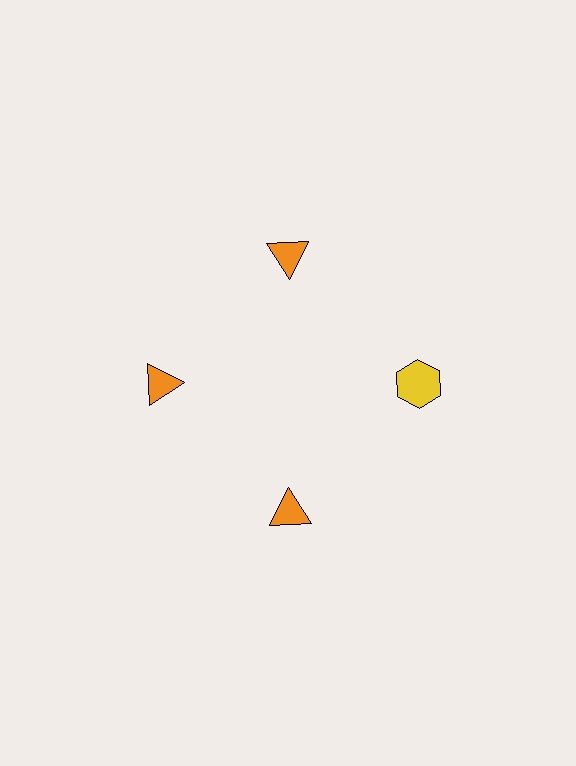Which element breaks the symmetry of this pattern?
The yellow hexagon at roughly the 3 o'clock position breaks the symmetry. All other shapes are orange triangles.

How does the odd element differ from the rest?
It differs in both color (yellow instead of orange) and shape (hexagon instead of triangle).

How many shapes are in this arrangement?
There are 4 shapes arranged in a ring pattern.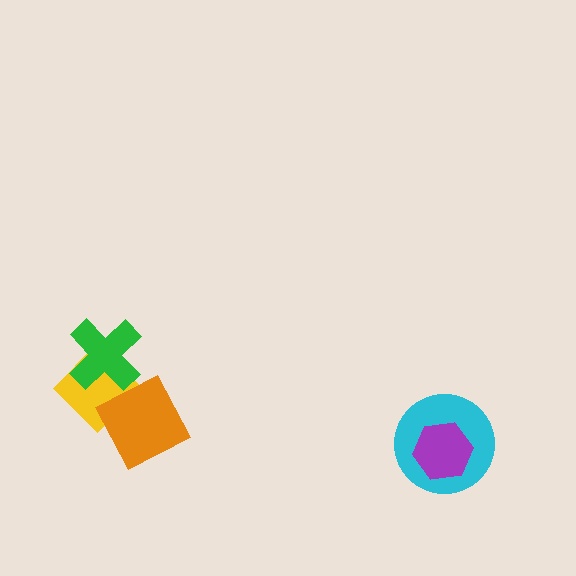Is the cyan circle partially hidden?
Yes, it is partially covered by another shape.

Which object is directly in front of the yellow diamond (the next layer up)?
The orange diamond is directly in front of the yellow diamond.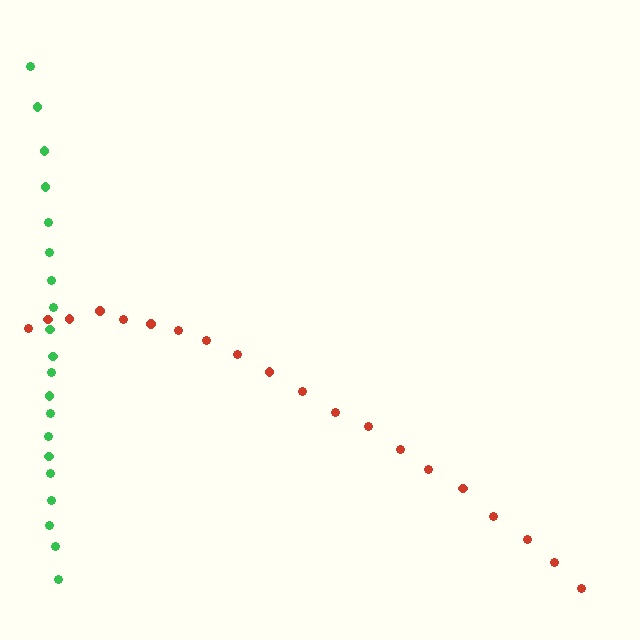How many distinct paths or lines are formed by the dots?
There are 2 distinct paths.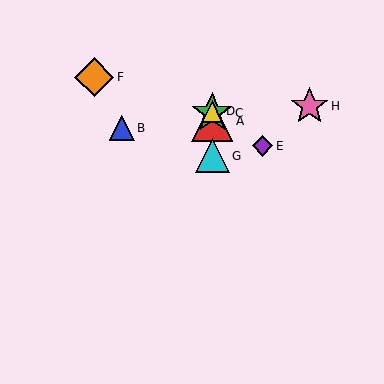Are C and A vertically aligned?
Yes, both are at x≈212.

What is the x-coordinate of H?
Object H is at x≈309.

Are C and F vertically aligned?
No, C is at x≈212 and F is at x≈94.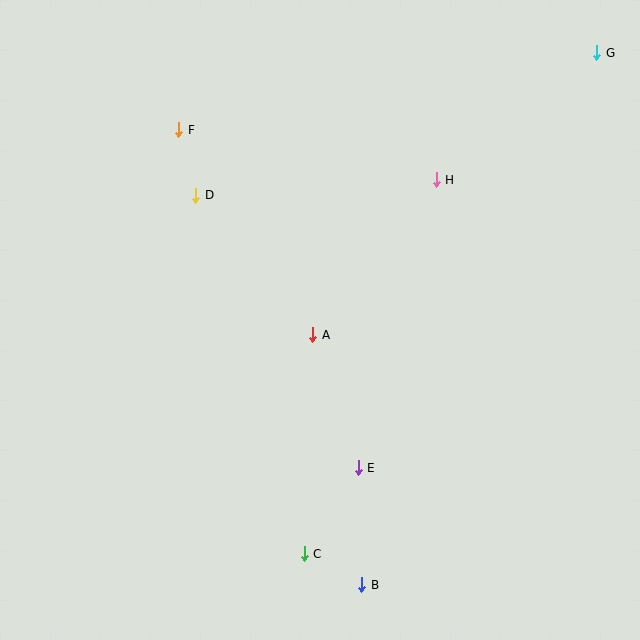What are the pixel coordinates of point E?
Point E is at (358, 468).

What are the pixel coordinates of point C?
Point C is at (304, 554).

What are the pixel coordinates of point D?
Point D is at (196, 195).